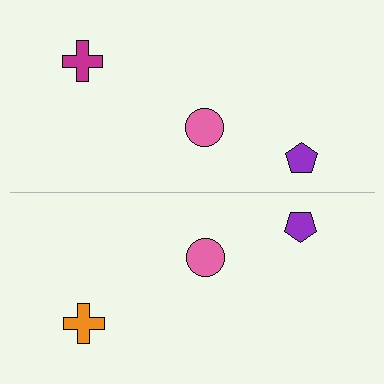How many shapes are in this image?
There are 6 shapes in this image.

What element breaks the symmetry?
The orange cross on the bottom side breaks the symmetry — its mirror counterpart is magenta.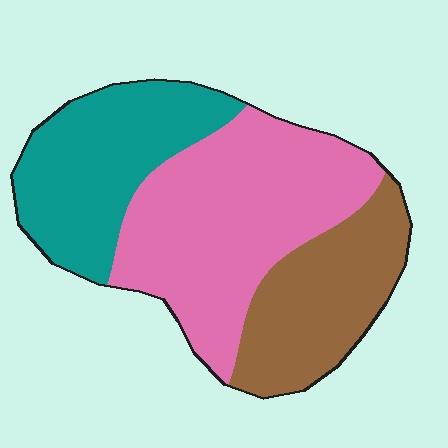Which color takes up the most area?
Pink, at roughly 45%.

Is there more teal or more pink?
Pink.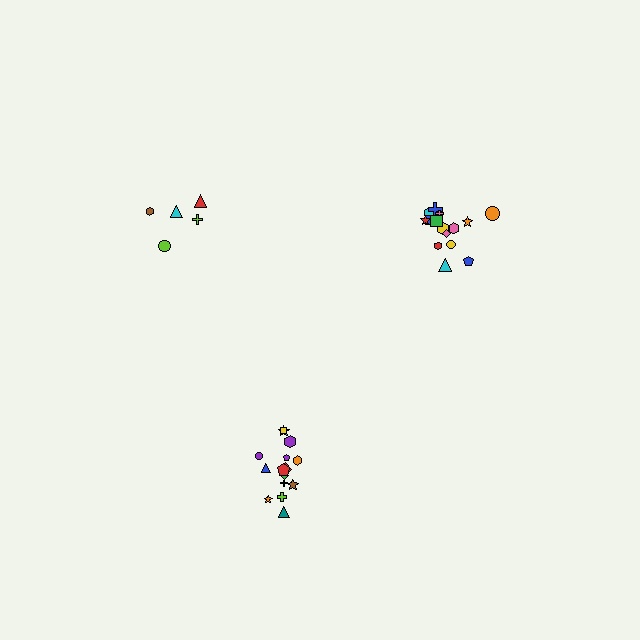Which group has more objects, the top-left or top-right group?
The top-right group.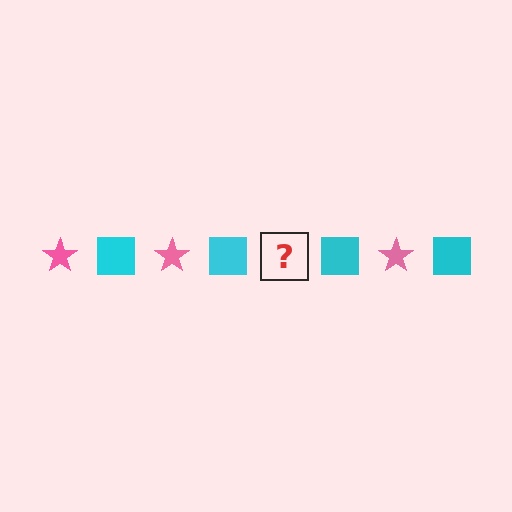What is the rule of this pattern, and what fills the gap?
The rule is that the pattern alternates between pink star and cyan square. The gap should be filled with a pink star.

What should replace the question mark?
The question mark should be replaced with a pink star.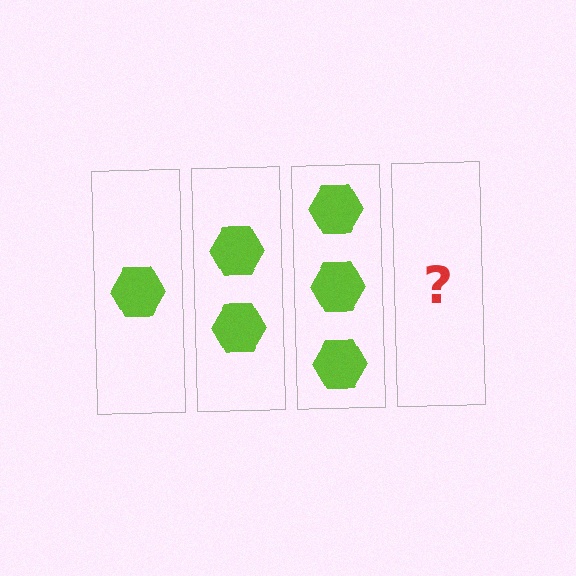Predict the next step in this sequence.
The next step is 4 hexagons.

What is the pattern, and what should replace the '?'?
The pattern is that each step adds one more hexagon. The '?' should be 4 hexagons.